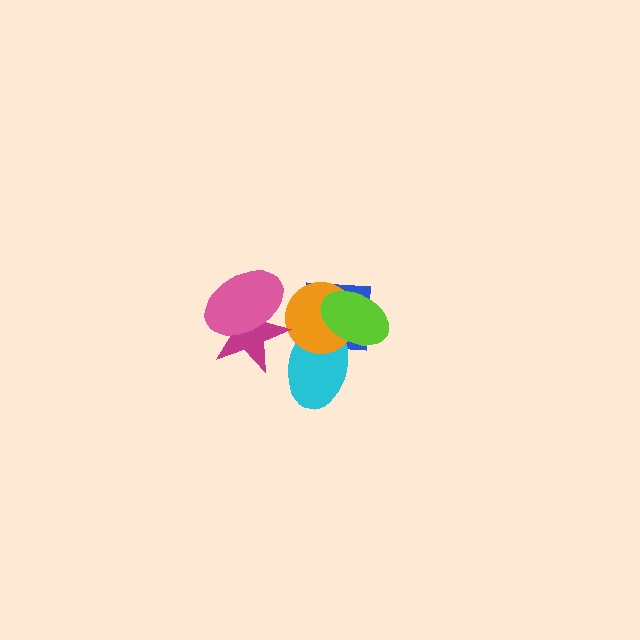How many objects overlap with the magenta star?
2 objects overlap with the magenta star.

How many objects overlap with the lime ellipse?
3 objects overlap with the lime ellipse.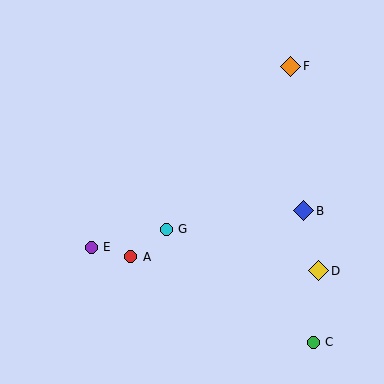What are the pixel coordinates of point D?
Point D is at (319, 271).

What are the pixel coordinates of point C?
Point C is at (313, 342).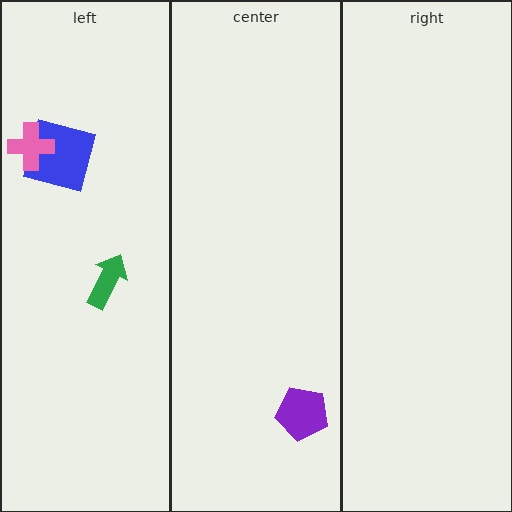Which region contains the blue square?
The left region.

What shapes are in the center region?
The purple pentagon.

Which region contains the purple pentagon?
The center region.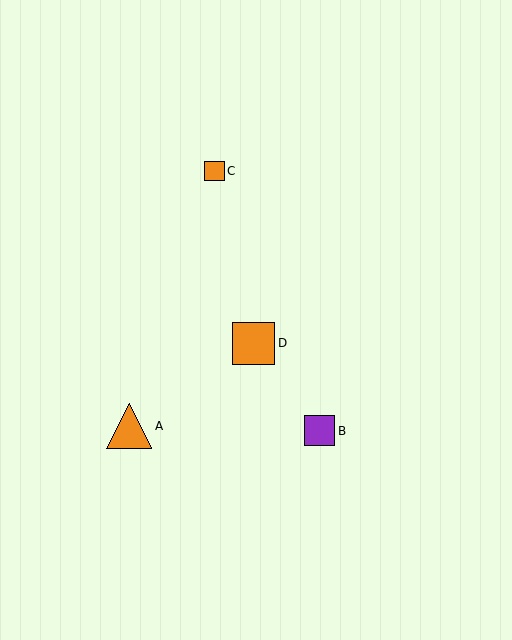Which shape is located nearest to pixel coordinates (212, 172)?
The orange square (labeled C) at (214, 171) is nearest to that location.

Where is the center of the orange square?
The center of the orange square is at (254, 343).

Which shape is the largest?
The orange triangle (labeled A) is the largest.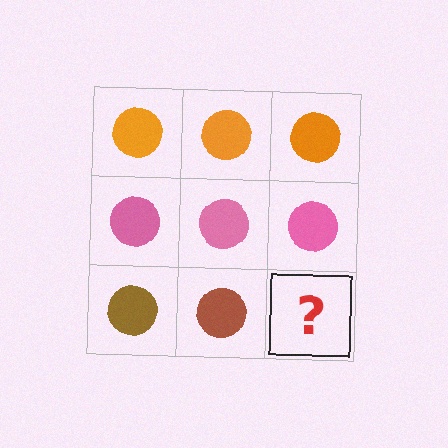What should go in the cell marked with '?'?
The missing cell should contain a brown circle.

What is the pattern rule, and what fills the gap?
The rule is that each row has a consistent color. The gap should be filled with a brown circle.